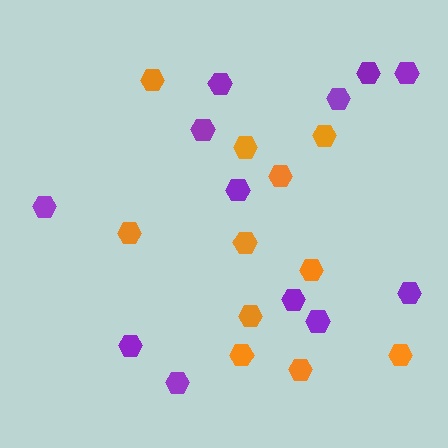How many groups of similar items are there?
There are 2 groups: one group of orange hexagons (11) and one group of purple hexagons (12).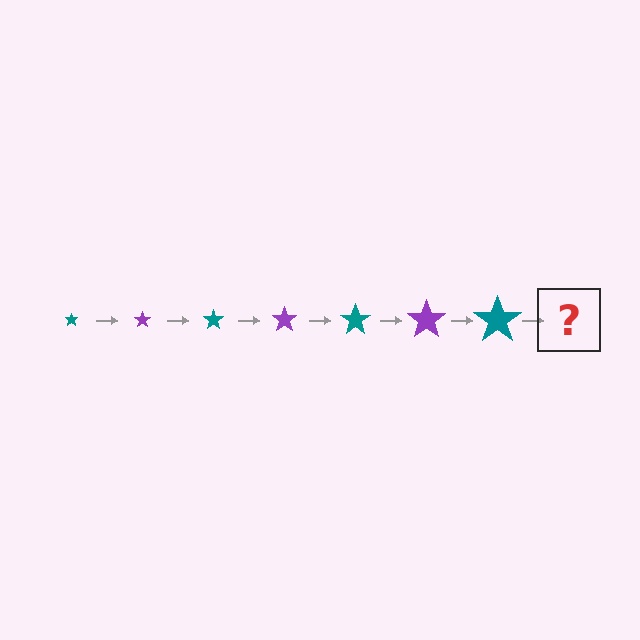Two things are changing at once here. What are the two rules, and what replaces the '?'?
The two rules are that the star grows larger each step and the color cycles through teal and purple. The '?' should be a purple star, larger than the previous one.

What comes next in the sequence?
The next element should be a purple star, larger than the previous one.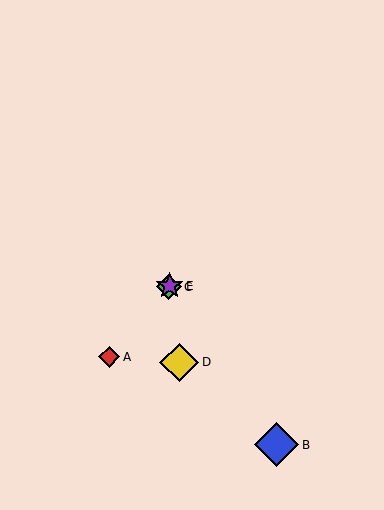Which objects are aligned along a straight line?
Objects A, C, E are aligned along a straight line.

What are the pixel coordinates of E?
Object E is at (170, 286).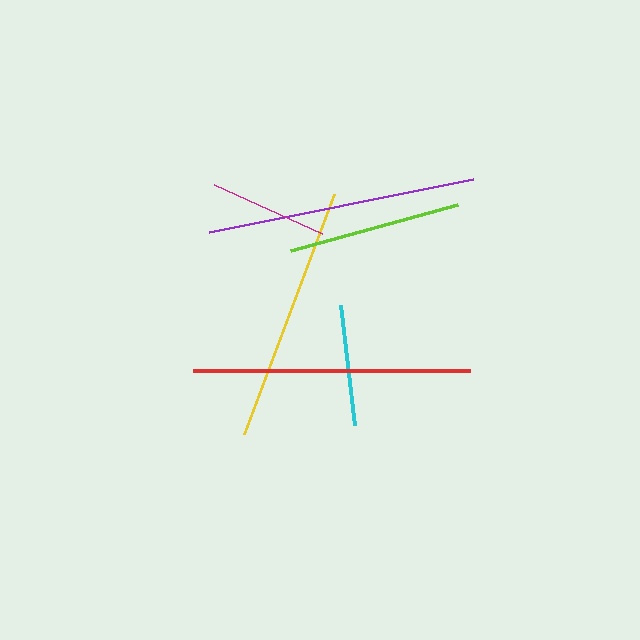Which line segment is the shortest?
The magenta line is the shortest at approximately 119 pixels.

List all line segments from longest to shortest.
From longest to shortest: red, purple, yellow, lime, cyan, magenta.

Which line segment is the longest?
The red line is the longest at approximately 277 pixels.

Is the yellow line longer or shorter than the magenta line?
The yellow line is longer than the magenta line.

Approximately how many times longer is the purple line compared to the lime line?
The purple line is approximately 1.6 times the length of the lime line.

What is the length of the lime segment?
The lime segment is approximately 174 pixels long.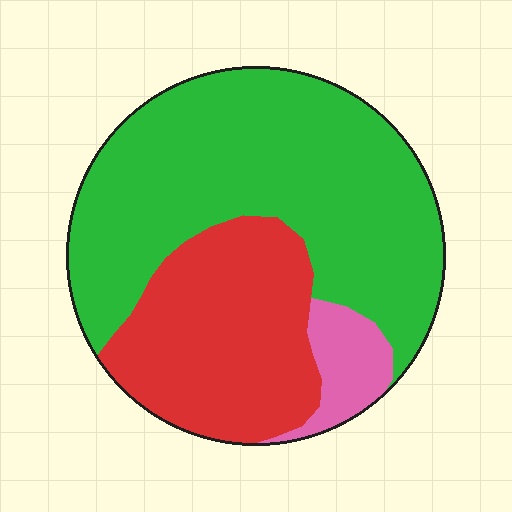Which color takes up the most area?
Green, at roughly 60%.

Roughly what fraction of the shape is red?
Red covers about 30% of the shape.